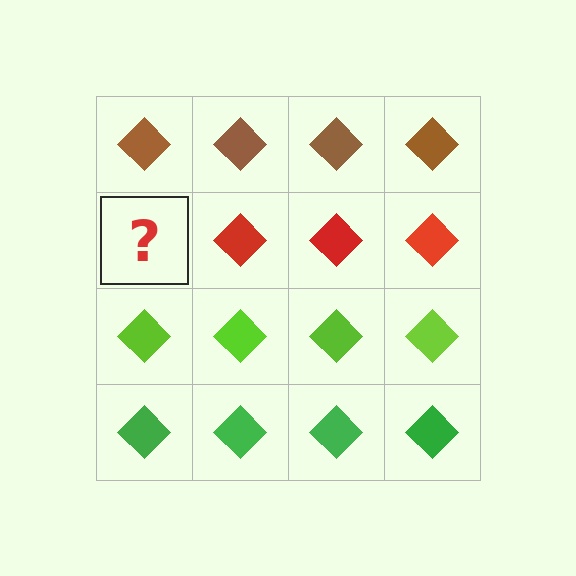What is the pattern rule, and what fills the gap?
The rule is that each row has a consistent color. The gap should be filled with a red diamond.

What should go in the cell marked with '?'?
The missing cell should contain a red diamond.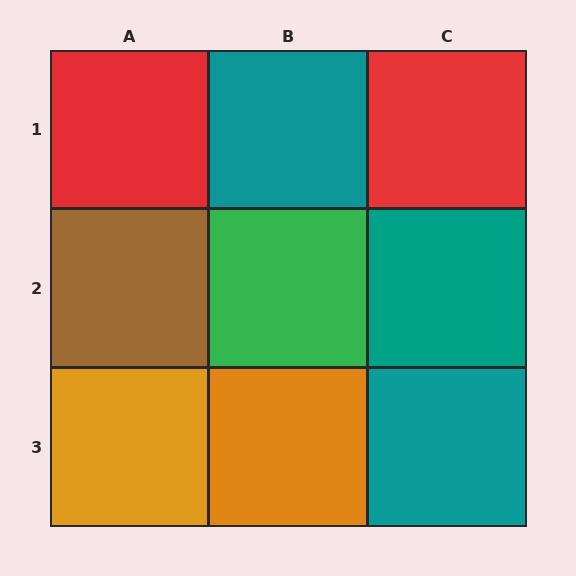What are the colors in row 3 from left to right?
Orange, orange, teal.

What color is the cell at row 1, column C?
Red.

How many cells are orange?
2 cells are orange.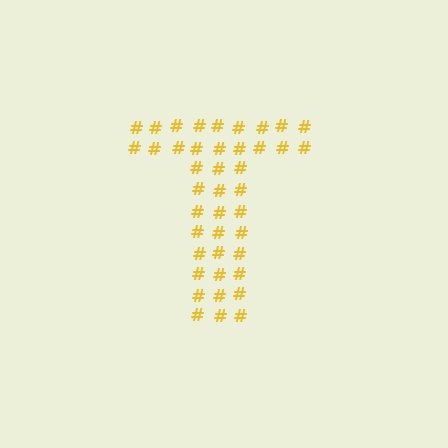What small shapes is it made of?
It is made of small hash symbols.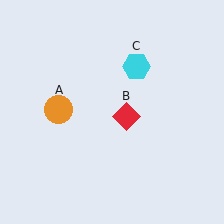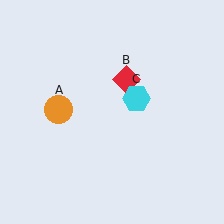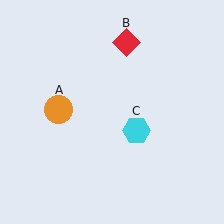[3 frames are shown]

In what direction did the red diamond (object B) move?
The red diamond (object B) moved up.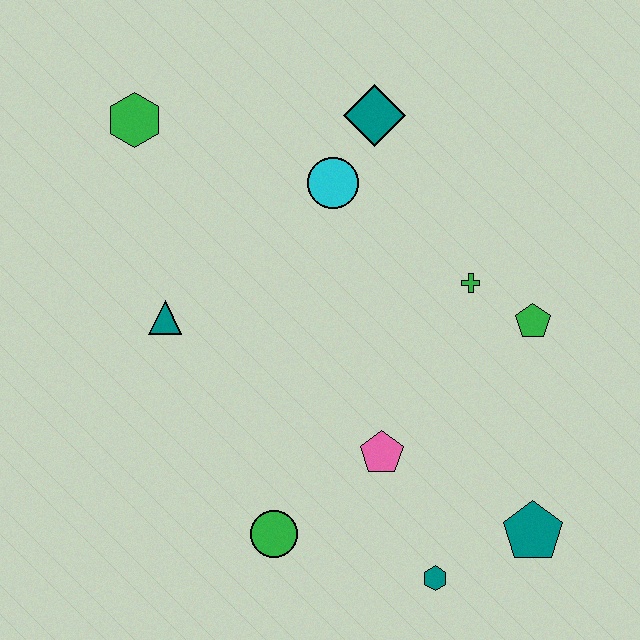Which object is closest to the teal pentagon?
The teal hexagon is closest to the teal pentagon.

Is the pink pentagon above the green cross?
No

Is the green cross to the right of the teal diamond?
Yes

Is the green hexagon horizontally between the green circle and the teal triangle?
No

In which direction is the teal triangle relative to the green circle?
The teal triangle is above the green circle.